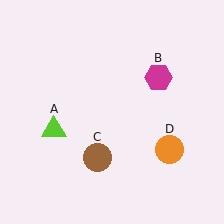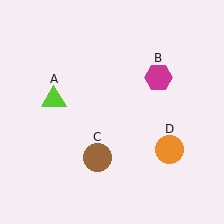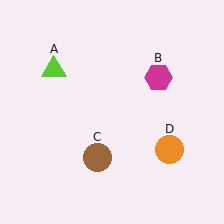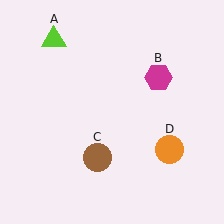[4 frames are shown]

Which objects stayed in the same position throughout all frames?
Magenta hexagon (object B) and brown circle (object C) and orange circle (object D) remained stationary.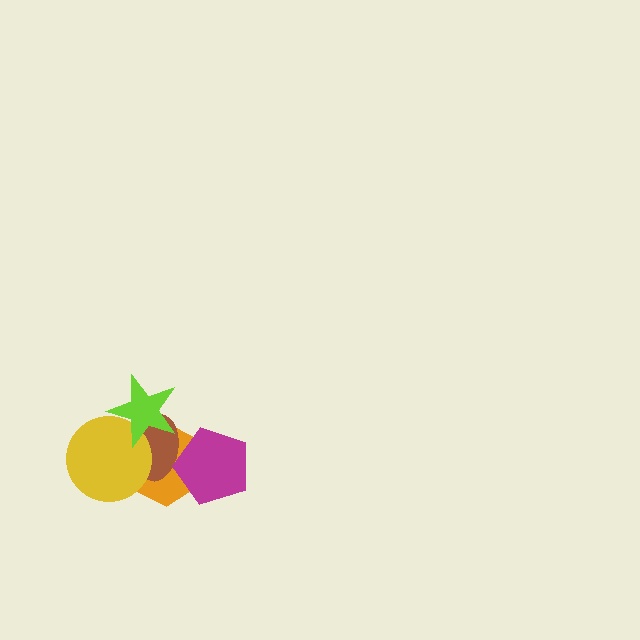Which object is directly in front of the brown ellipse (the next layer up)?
The magenta pentagon is directly in front of the brown ellipse.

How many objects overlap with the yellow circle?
3 objects overlap with the yellow circle.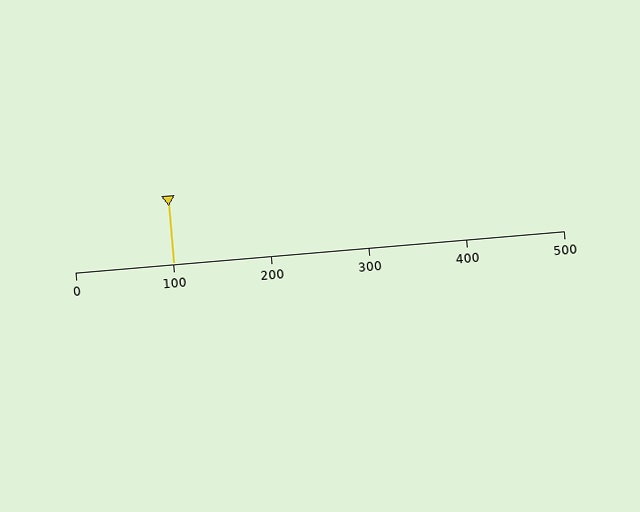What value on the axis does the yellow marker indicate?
The marker indicates approximately 100.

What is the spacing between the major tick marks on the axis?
The major ticks are spaced 100 apart.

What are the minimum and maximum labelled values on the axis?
The axis runs from 0 to 500.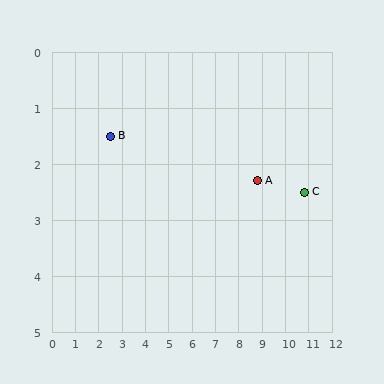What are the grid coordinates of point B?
Point B is at approximately (2.5, 1.5).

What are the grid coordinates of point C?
Point C is at approximately (10.8, 2.5).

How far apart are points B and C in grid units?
Points B and C are about 8.4 grid units apart.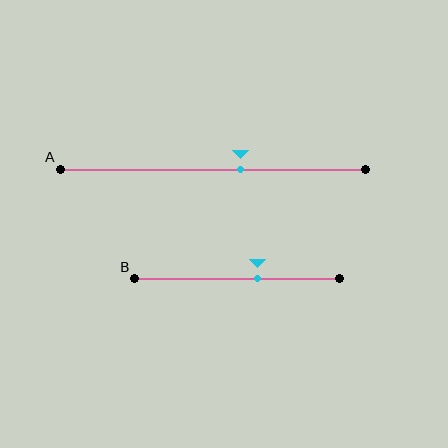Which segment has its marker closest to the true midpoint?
Segment A has its marker closest to the true midpoint.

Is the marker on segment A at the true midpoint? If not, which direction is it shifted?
No, the marker on segment A is shifted to the right by about 9% of the segment length.